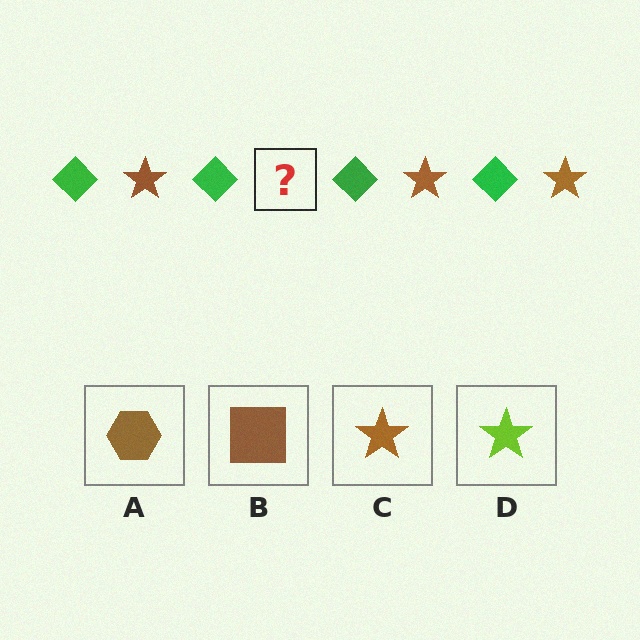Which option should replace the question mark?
Option C.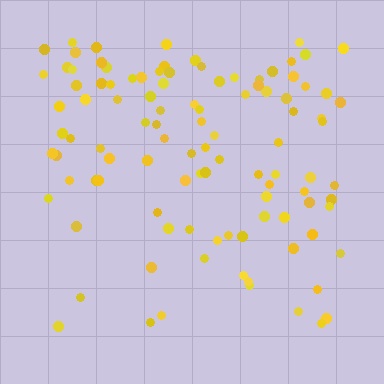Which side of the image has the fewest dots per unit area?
The bottom.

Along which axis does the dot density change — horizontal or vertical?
Vertical.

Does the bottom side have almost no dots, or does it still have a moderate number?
Still a moderate number, just noticeably fewer than the top.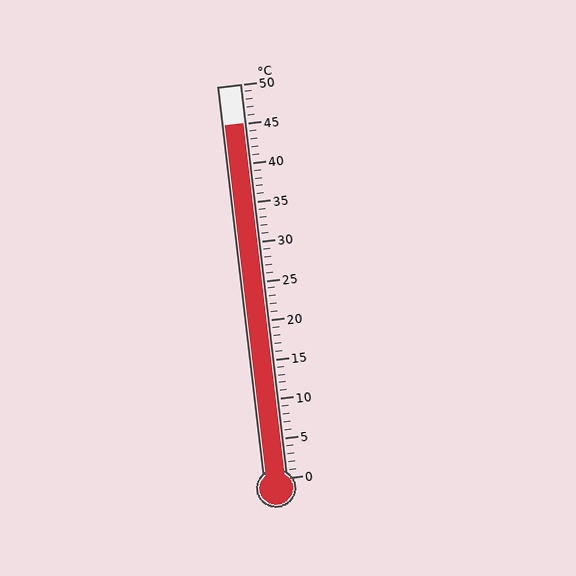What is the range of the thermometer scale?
The thermometer scale ranges from 0°C to 50°C.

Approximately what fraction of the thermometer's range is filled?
The thermometer is filled to approximately 90% of its range.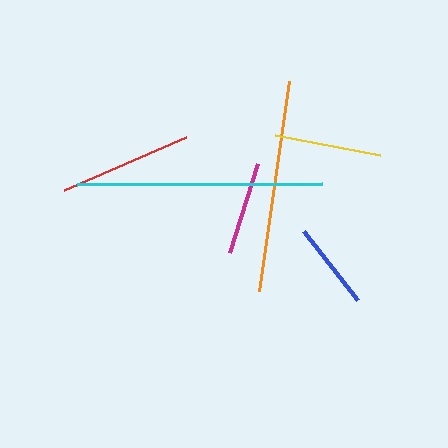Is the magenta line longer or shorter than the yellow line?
The yellow line is longer than the magenta line.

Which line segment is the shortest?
The blue line is the shortest at approximately 87 pixels.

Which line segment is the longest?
The cyan line is the longest at approximately 246 pixels.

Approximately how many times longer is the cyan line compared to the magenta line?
The cyan line is approximately 2.6 times the length of the magenta line.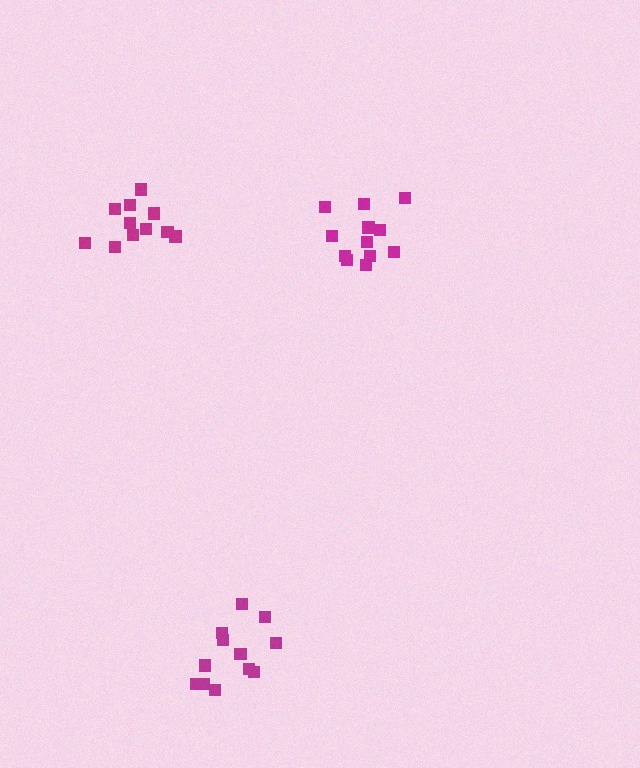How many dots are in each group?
Group 1: 12 dots, Group 2: 11 dots, Group 3: 12 dots (35 total).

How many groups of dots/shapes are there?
There are 3 groups.